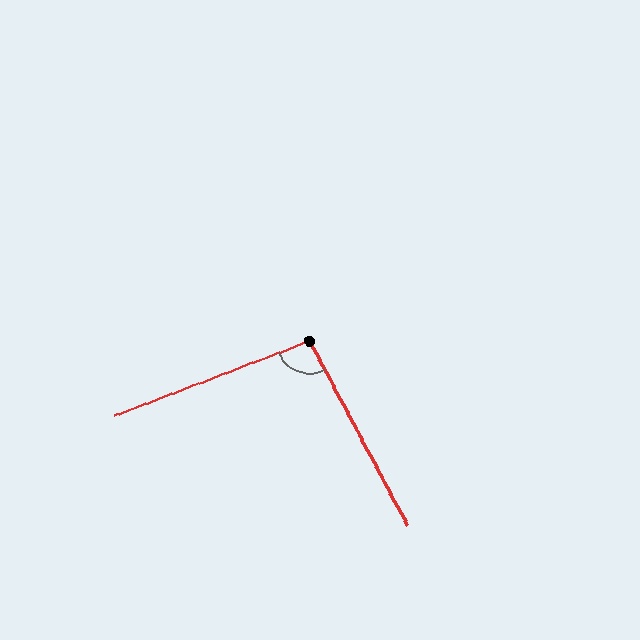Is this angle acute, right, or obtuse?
It is obtuse.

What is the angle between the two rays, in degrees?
Approximately 97 degrees.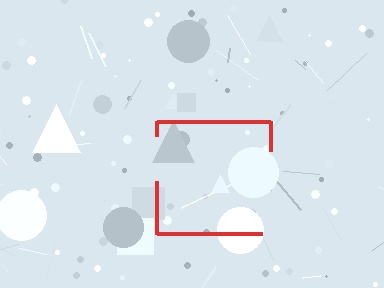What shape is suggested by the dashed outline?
The dashed outline suggests a square.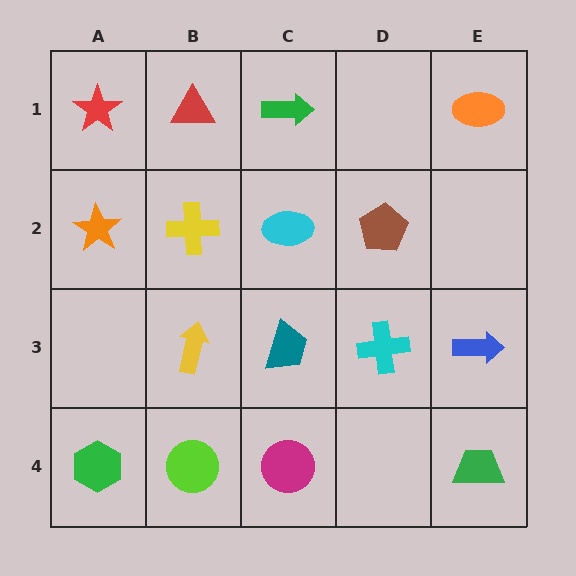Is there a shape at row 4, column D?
No, that cell is empty.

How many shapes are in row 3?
4 shapes.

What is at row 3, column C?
A teal trapezoid.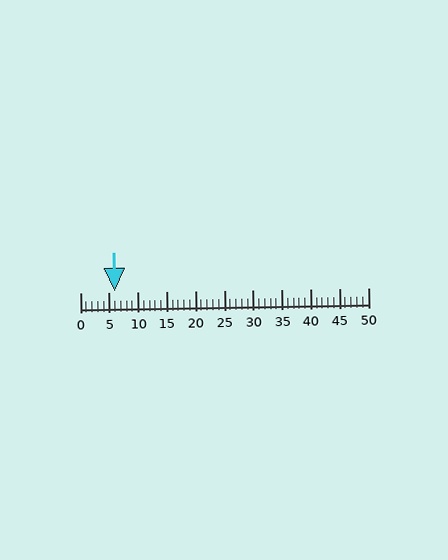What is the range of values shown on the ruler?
The ruler shows values from 0 to 50.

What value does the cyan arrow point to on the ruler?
The cyan arrow points to approximately 6.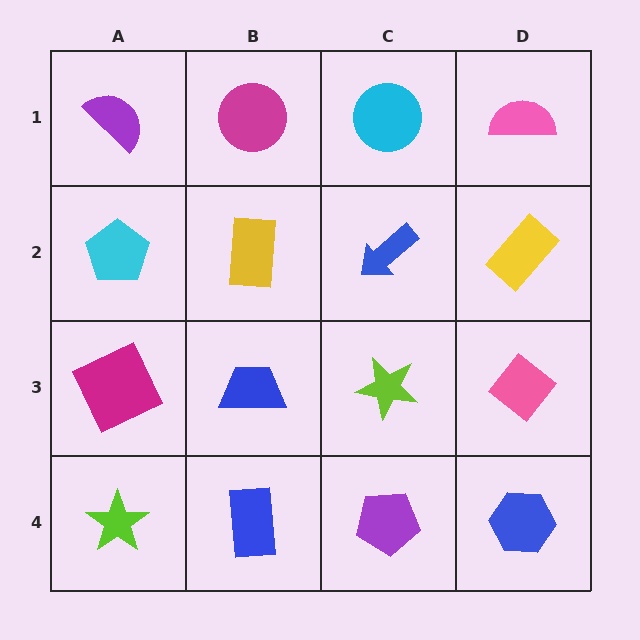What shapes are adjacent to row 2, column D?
A pink semicircle (row 1, column D), a pink diamond (row 3, column D), a blue arrow (row 2, column C).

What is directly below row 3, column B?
A blue rectangle.